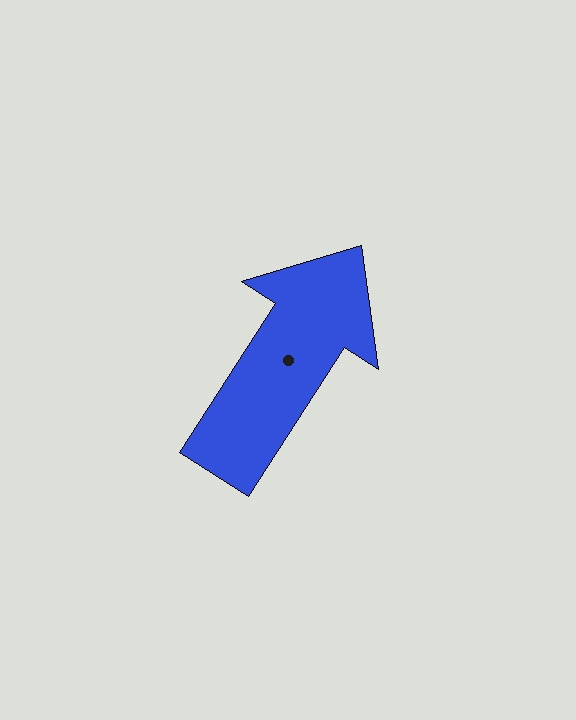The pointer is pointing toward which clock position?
Roughly 1 o'clock.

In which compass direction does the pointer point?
Northeast.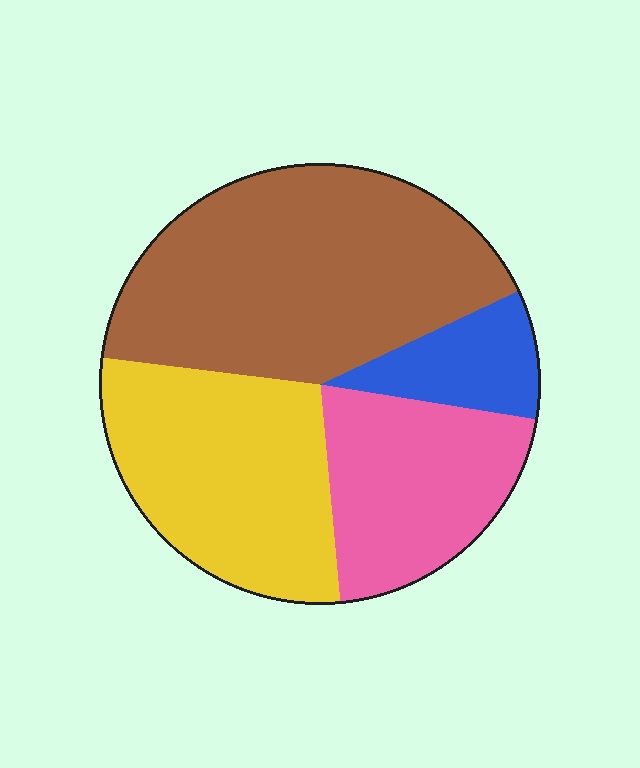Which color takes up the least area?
Blue, at roughly 10%.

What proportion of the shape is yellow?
Yellow covers around 30% of the shape.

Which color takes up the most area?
Brown, at roughly 40%.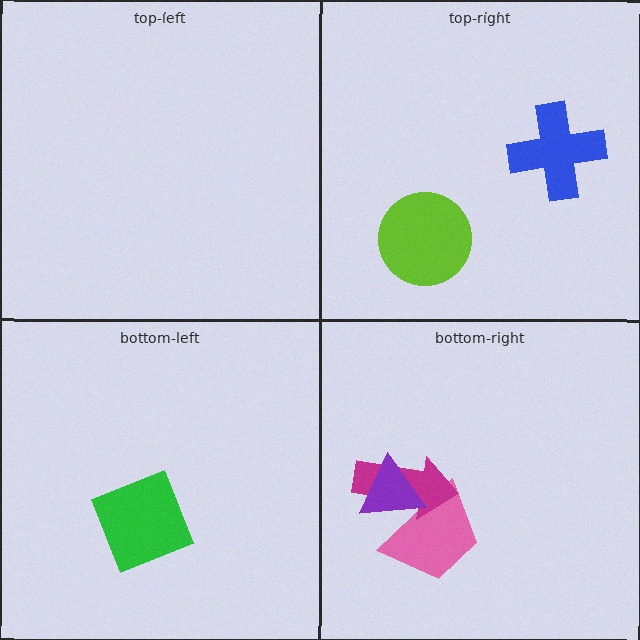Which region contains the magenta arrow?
The bottom-right region.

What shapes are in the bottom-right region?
The pink trapezoid, the magenta arrow, the purple triangle.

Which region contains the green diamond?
The bottom-left region.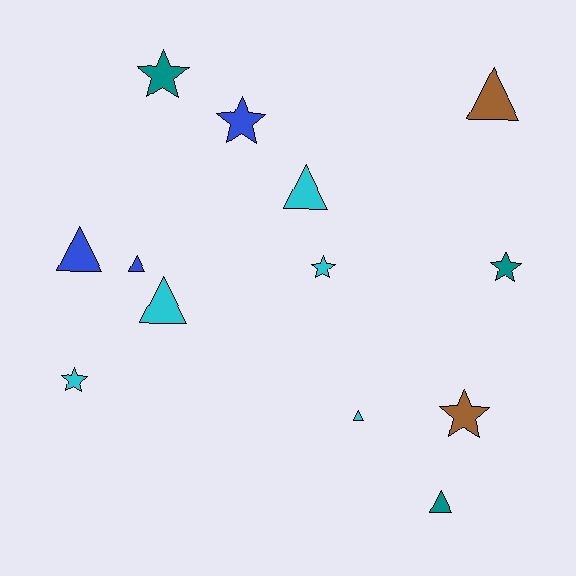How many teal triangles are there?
There is 1 teal triangle.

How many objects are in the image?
There are 13 objects.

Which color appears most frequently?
Cyan, with 5 objects.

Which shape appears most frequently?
Triangle, with 7 objects.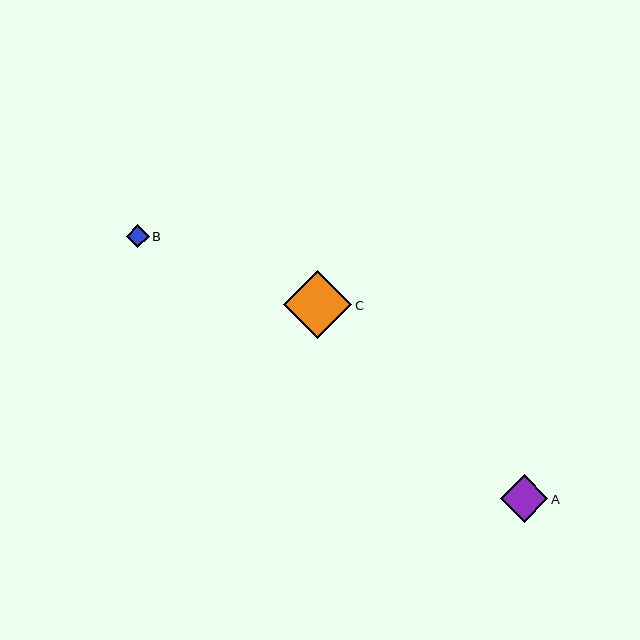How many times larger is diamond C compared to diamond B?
Diamond C is approximately 3.0 times the size of diamond B.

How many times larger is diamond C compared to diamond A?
Diamond C is approximately 1.4 times the size of diamond A.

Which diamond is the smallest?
Diamond B is the smallest with a size of approximately 23 pixels.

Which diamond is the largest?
Diamond C is the largest with a size of approximately 68 pixels.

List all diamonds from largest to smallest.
From largest to smallest: C, A, B.